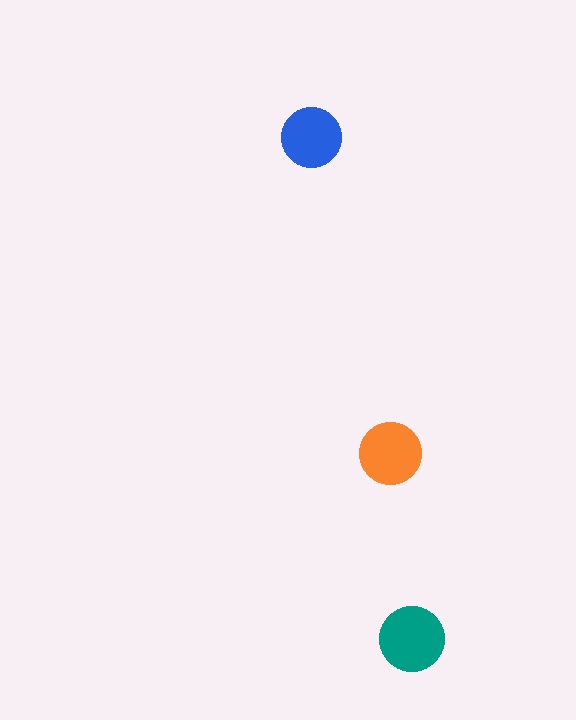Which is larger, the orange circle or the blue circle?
The orange one.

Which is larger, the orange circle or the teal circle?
The teal one.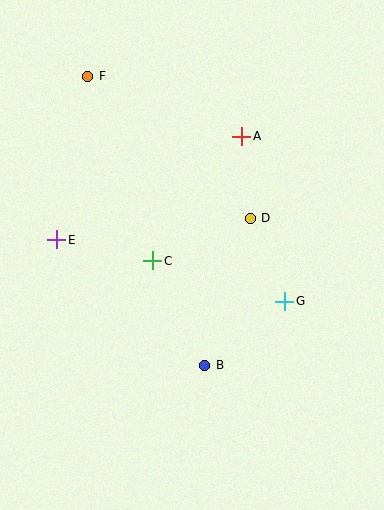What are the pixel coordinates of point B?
Point B is at (205, 365).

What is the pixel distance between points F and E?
The distance between F and E is 166 pixels.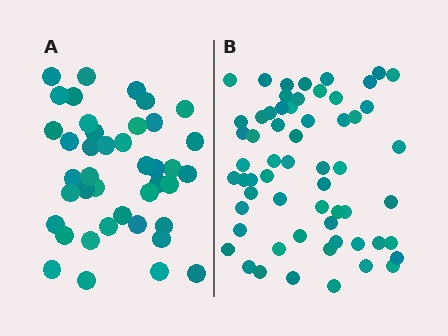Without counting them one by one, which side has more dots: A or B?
Region B (the right region) has more dots.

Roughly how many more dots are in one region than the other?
Region B has approximately 20 more dots than region A.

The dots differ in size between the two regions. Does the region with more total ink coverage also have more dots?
No. Region A has more total ink coverage because its dots are larger, but region B actually contains more individual dots. Total area can be misleading — the number of items is what matters here.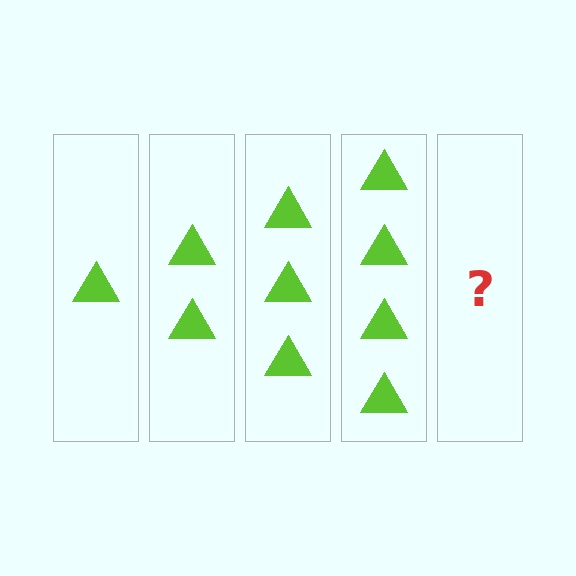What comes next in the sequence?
The next element should be 5 triangles.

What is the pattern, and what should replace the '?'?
The pattern is that each step adds one more triangle. The '?' should be 5 triangles.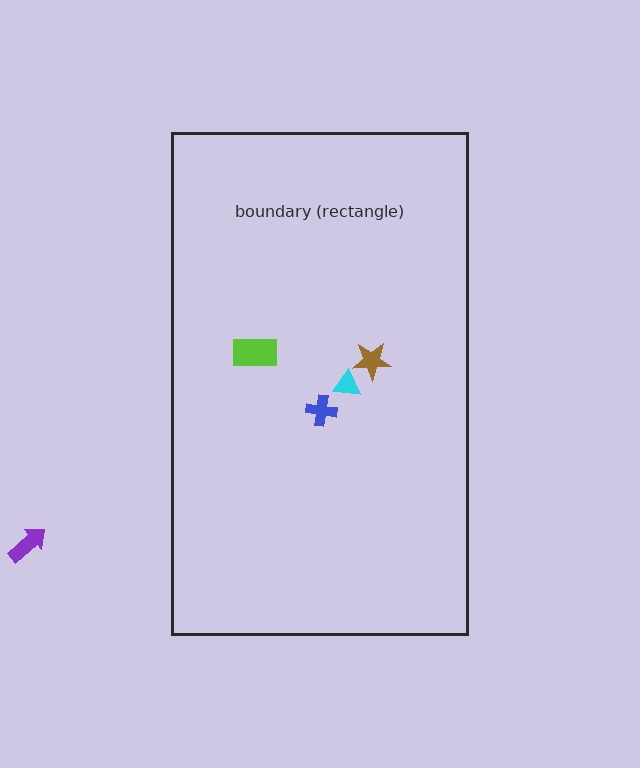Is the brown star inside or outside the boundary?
Inside.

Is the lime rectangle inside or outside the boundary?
Inside.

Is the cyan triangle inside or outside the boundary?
Inside.